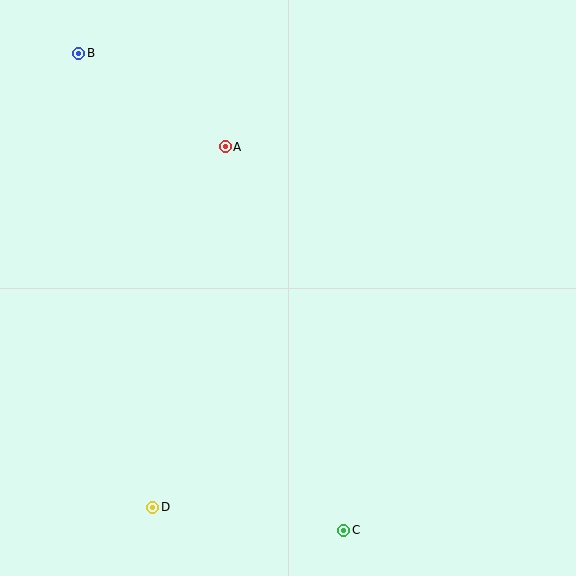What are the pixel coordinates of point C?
Point C is at (344, 530).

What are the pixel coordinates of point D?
Point D is at (153, 507).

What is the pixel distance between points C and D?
The distance between C and D is 193 pixels.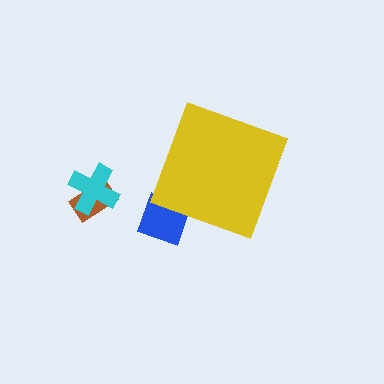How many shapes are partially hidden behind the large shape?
1 shape is partially hidden.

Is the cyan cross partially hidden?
No, the cyan cross is fully visible.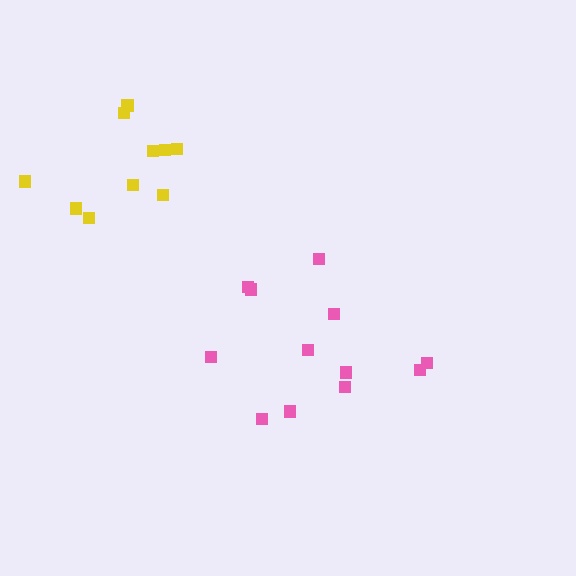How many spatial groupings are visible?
There are 2 spatial groupings.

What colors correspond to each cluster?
The clusters are colored: pink, yellow.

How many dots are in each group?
Group 1: 12 dots, Group 2: 10 dots (22 total).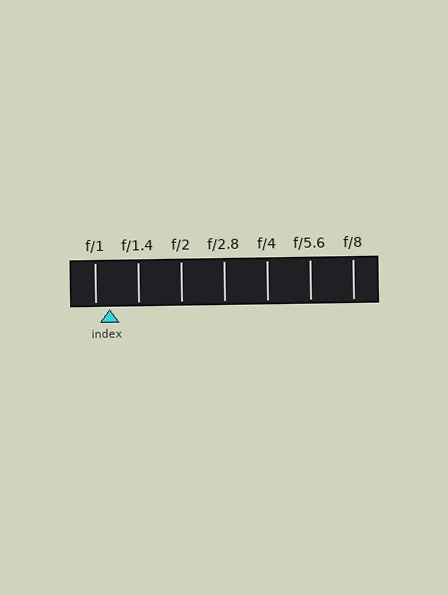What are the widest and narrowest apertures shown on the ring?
The widest aperture shown is f/1 and the narrowest is f/8.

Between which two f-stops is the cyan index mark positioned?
The index mark is between f/1 and f/1.4.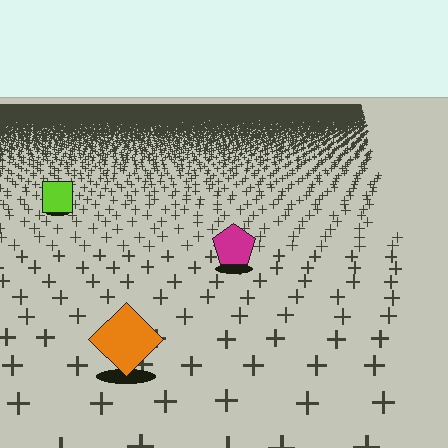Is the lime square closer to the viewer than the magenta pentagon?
No. The magenta pentagon is closer — you can tell from the texture gradient: the ground texture is coarser near it.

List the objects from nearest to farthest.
From nearest to farthest: the orange diamond, the magenta pentagon, the lime square.